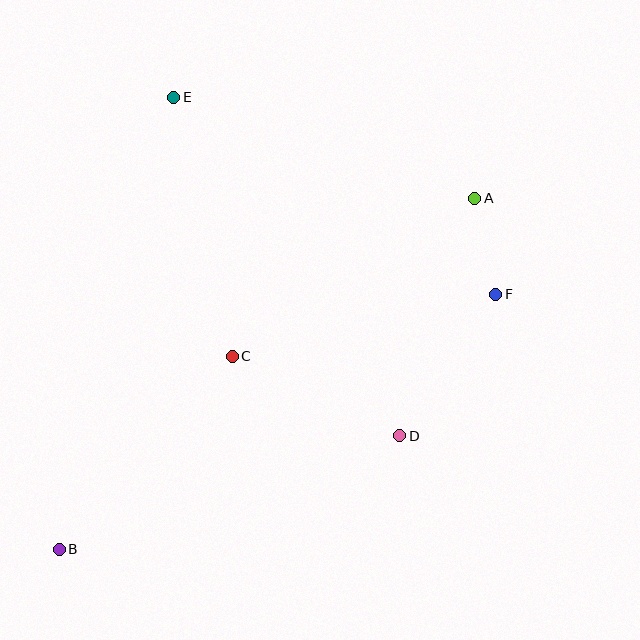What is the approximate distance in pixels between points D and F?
The distance between D and F is approximately 171 pixels.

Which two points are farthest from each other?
Points A and B are farthest from each other.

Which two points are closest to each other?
Points A and F are closest to each other.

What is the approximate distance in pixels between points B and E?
The distance between B and E is approximately 466 pixels.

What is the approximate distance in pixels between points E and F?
The distance between E and F is approximately 377 pixels.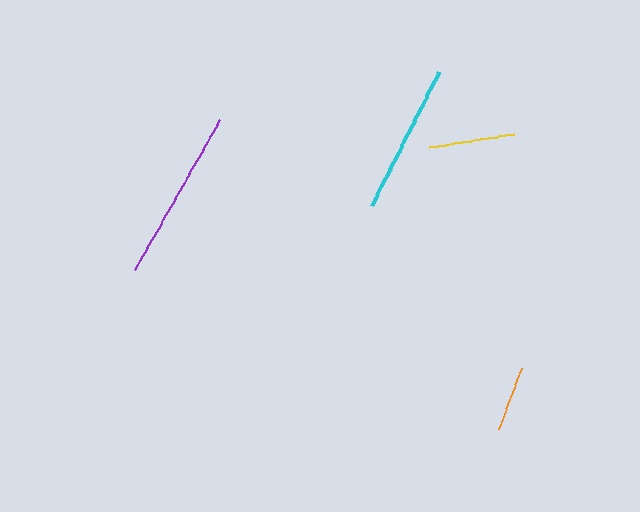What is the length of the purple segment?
The purple segment is approximately 173 pixels long.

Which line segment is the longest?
The purple line is the longest at approximately 173 pixels.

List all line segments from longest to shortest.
From longest to shortest: purple, cyan, yellow, orange.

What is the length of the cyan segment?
The cyan segment is approximately 149 pixels long.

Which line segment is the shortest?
The orange line is the shortest at approximately 65 pixels.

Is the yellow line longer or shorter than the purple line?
The purple line is longer than the yellow line.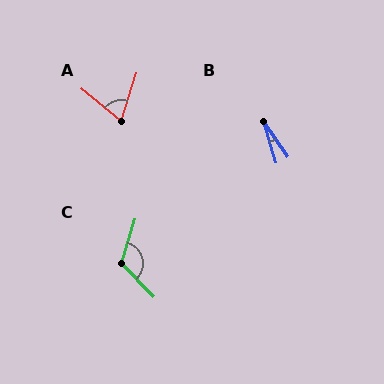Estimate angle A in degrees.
Approximately 67 degrees.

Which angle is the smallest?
B, at approximately 17 degrees.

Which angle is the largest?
C, at approximately 120 degrees.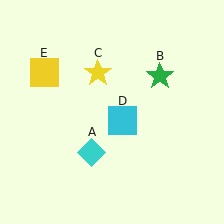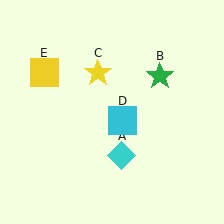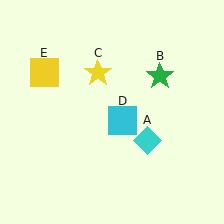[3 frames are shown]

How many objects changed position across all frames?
1 object changed position: cyan diamond (object A).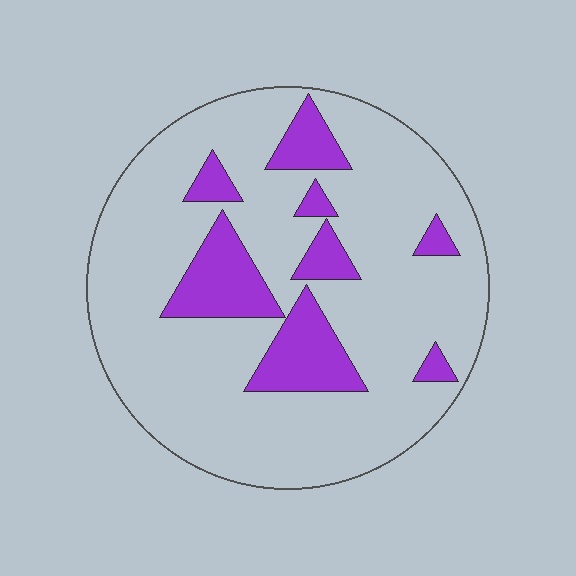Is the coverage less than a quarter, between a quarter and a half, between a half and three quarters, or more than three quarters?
Less than a quarter.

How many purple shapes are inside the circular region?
8.